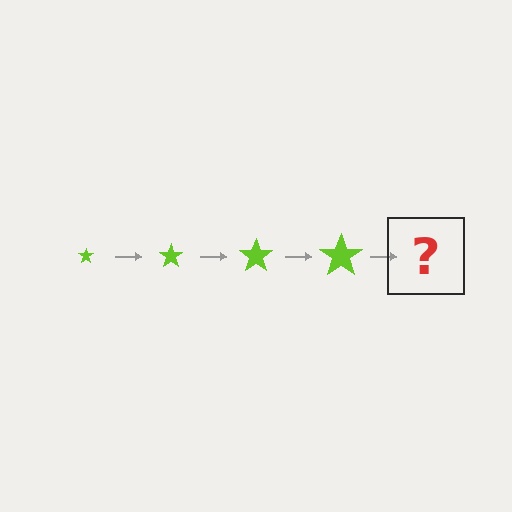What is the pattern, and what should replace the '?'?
The pattern is that the star gets progressively larger each step. The '?' should be a lime star, larger than the previous one.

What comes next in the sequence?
The next element should be a lime star, larger than the previous one.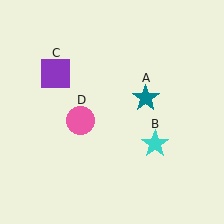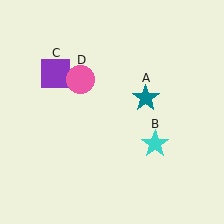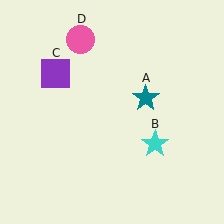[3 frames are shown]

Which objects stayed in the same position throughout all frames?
Teal star (object A) and cyan star (object B) and purple square (object C) remained stationary.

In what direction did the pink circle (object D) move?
The pink circle (object D) moved up.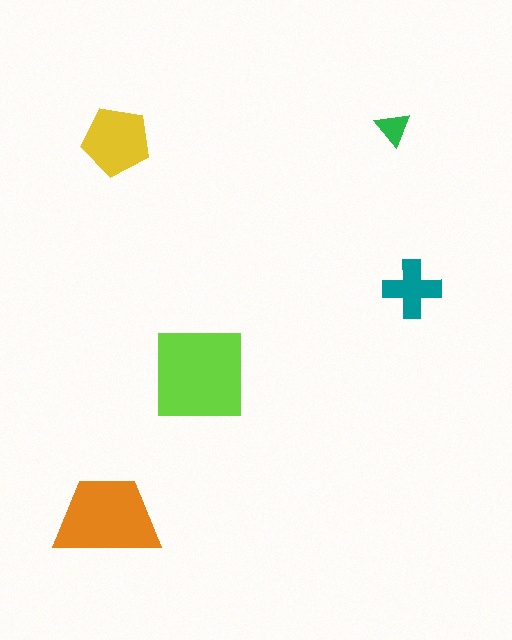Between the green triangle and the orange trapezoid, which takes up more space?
The orange trapezoid.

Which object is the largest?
The lime square.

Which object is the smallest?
The green triangle.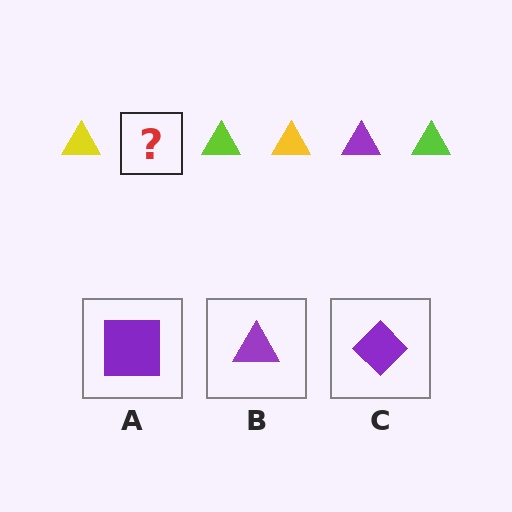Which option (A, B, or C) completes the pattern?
B.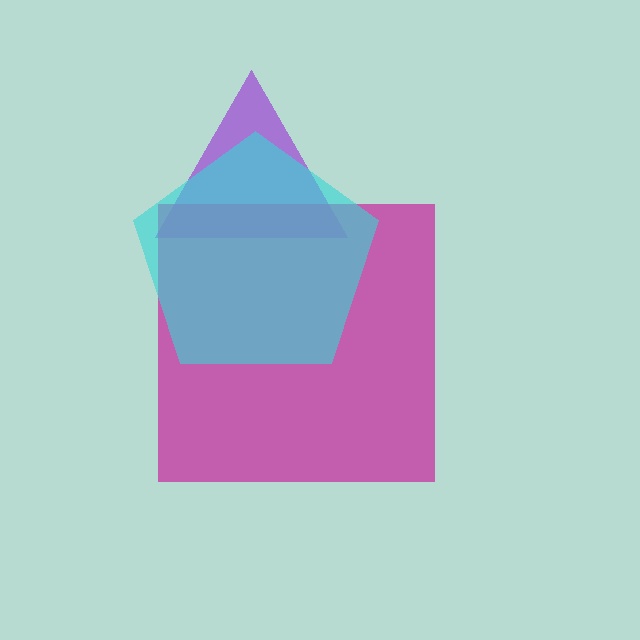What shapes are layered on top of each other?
The layered shapes are: a purple triangle, a magenta square, a cyan pentagon.